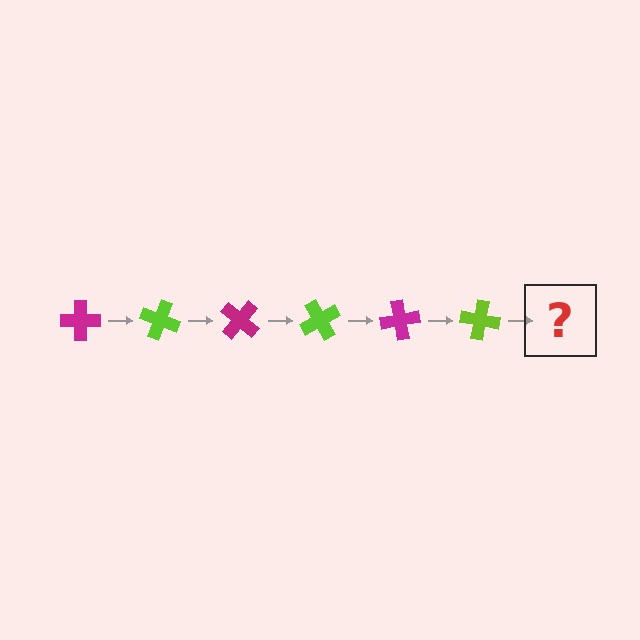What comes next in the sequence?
The next element should be a magenta cross, rotated 120 degrees from the start.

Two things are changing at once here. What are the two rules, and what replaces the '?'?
The two rules are that it rotates 20 degrees each step and the color cycles through magenta and lime. The '?' should be a magenta cross, rotated 120 degrees from the start.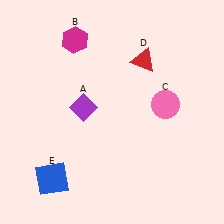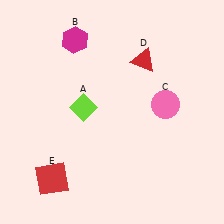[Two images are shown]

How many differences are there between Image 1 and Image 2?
There are 2 differences between the two images.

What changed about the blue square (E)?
In Image 1, E is blue. In Image 2, it changed to red.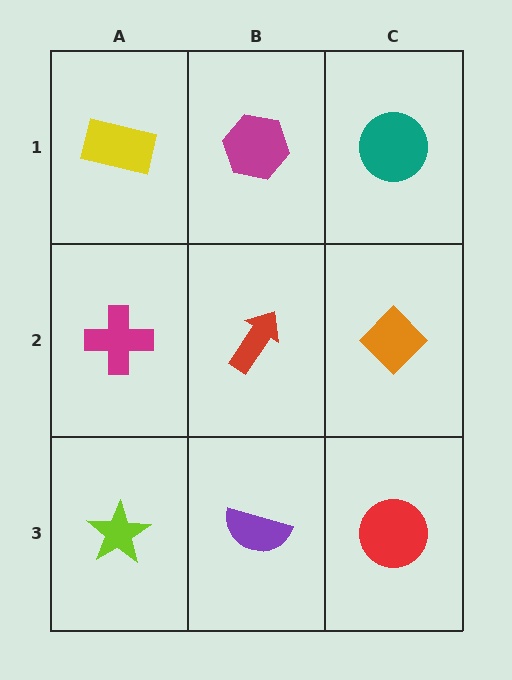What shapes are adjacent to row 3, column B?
A red arrow (row 2, column B), a lime star (row 3, column A), a red circle (row 3, column C).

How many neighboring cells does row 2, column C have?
3.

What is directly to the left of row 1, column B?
A yellow rectangle.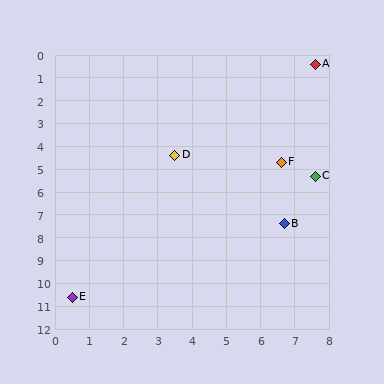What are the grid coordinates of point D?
Point D is at approximately (3.5, 4.4).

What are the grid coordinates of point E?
Point E is at approximately (0.5, 10.6).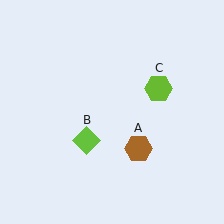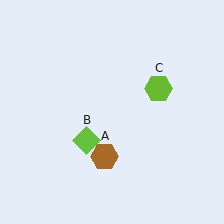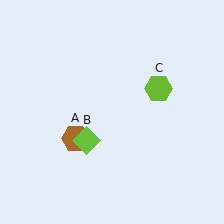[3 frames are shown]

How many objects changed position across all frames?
1 object changed position: brown hexagon (object A).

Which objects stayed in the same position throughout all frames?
Lime diamond (object B) and lime hexagon (object C) remained stationary.